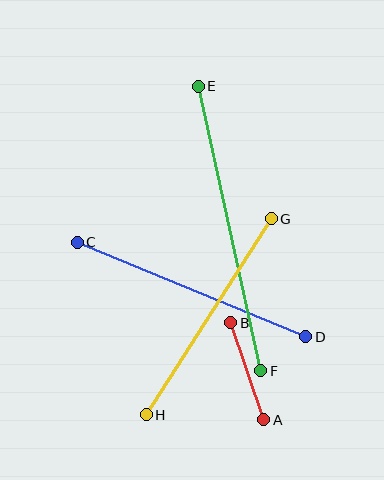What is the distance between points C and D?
The distance is approximately 247 pixels.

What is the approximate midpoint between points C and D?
The midpoint is at approximately (191, 290) pixels.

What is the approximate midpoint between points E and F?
The midpoint is at approximately (230, 229) pixels.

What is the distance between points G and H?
The distance is approximately 233 pixels.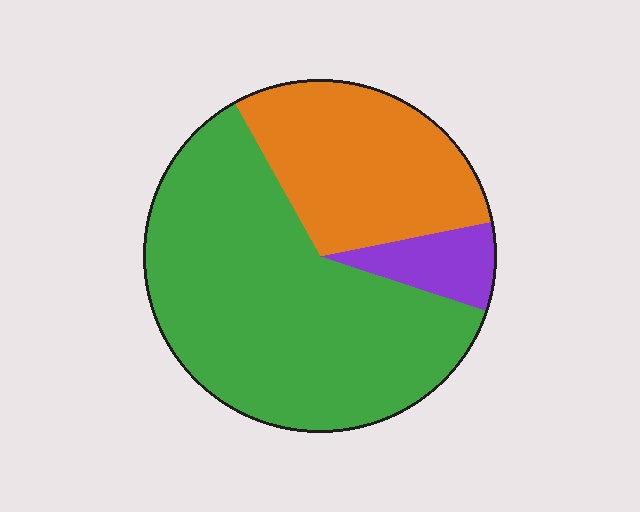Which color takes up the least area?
Purple, at roughly 10%.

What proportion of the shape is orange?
Orange covers 30% of the shape.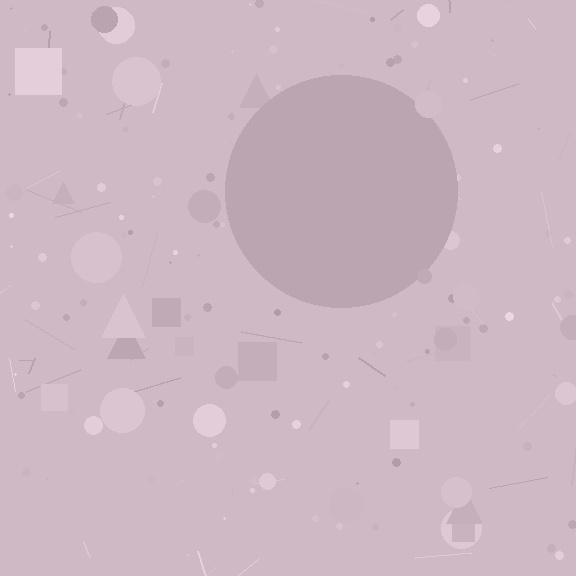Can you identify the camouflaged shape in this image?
The camouflaged shape is a circle.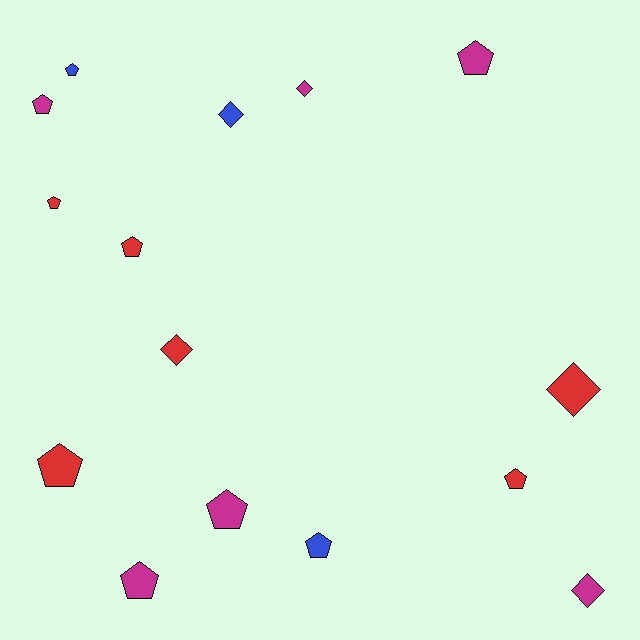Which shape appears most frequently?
Pentagon, with 10 objects.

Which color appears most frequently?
Magenta, with 6 objects.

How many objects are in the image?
There are 15 objects.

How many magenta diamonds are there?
There are 2 magenta diamonds.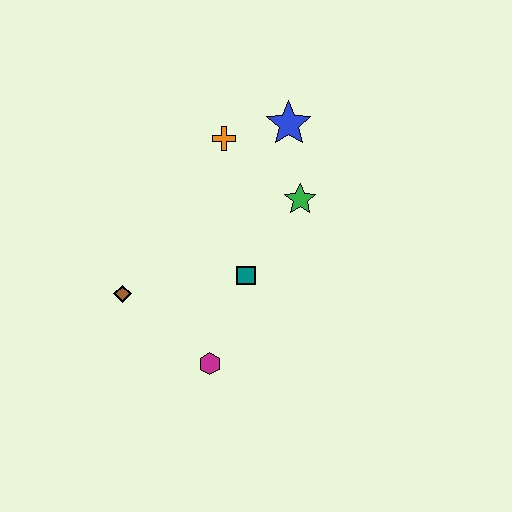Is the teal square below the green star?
Yes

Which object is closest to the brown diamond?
The magenta hexagon is closest to the brown diamond.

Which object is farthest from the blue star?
The magenta hexagon is farthest from the blue star.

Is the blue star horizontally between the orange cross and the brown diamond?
No